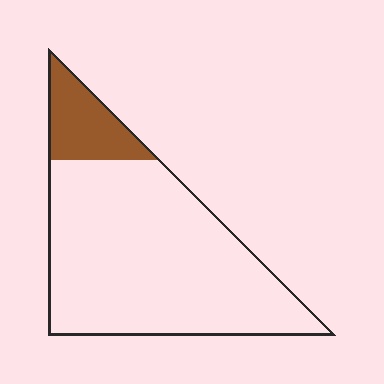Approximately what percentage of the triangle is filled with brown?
Approximately 15%.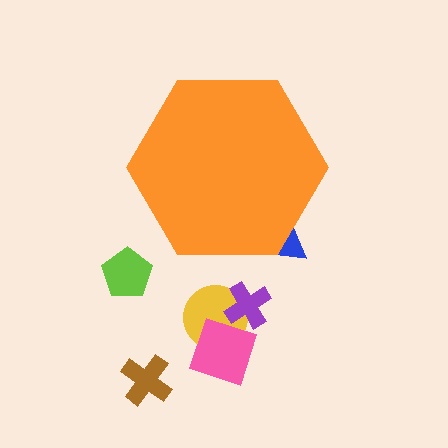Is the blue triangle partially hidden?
Yes, the blue triangle is partially hidden behind the orange hexagon.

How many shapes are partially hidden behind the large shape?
1 shape is partially hidden.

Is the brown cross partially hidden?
No, the brown cross is fully visible.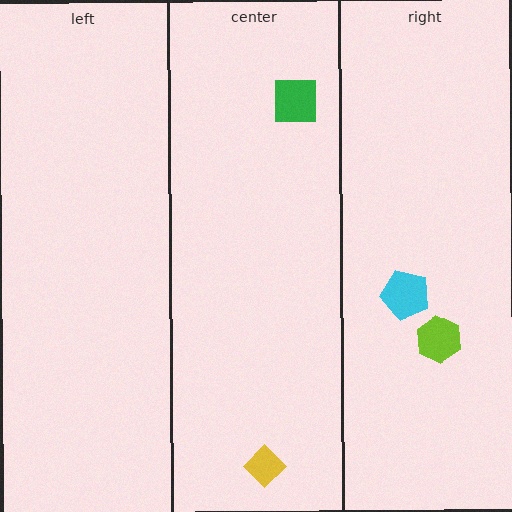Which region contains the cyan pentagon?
The right region.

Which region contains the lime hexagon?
The right region.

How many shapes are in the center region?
2.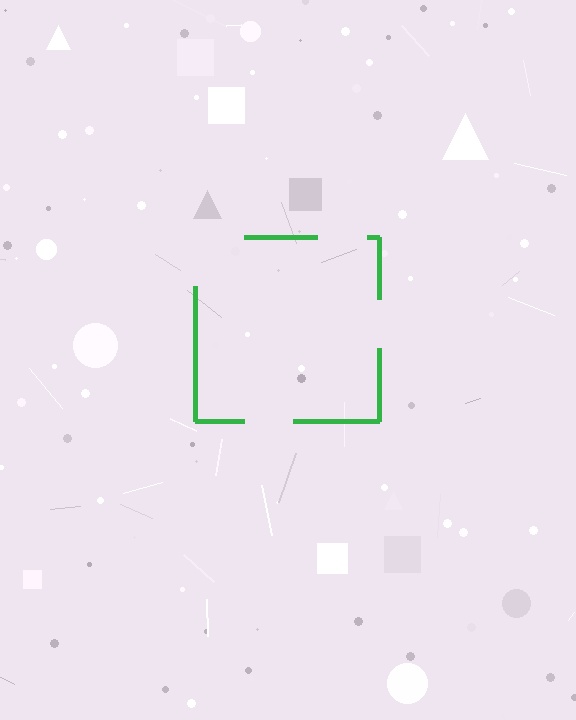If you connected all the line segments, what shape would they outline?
They would outline a square.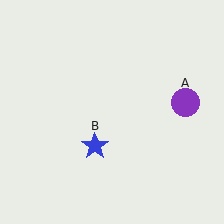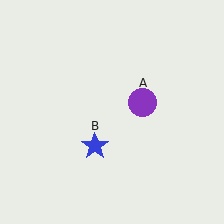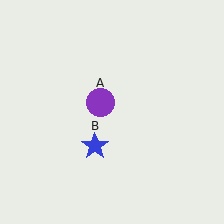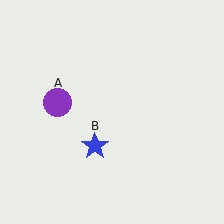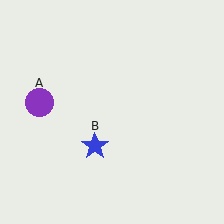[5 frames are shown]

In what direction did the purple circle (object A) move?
The purple circle (object A) moved left.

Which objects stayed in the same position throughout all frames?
Blue star (object B) remained stationary.